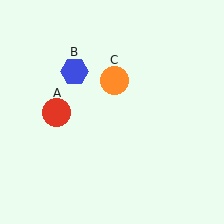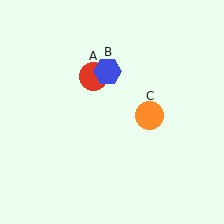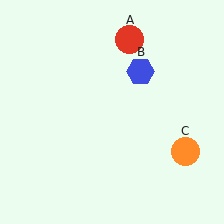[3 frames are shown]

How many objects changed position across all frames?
3 objects changed position: red circle (object A), blue hexagon (object B), orange circle (object C).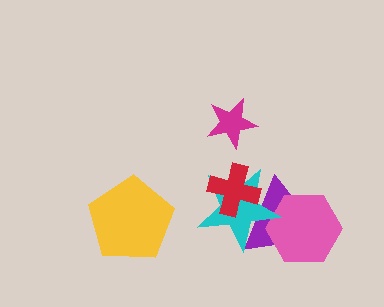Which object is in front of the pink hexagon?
The cyan star is in front of the pink hexagon.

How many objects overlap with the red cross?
2 objects overlap with the red cross.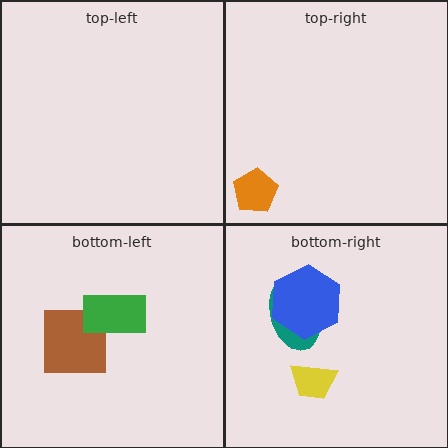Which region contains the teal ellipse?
The bottom-right region.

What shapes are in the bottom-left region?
The brown square, the green rectangle.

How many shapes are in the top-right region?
1.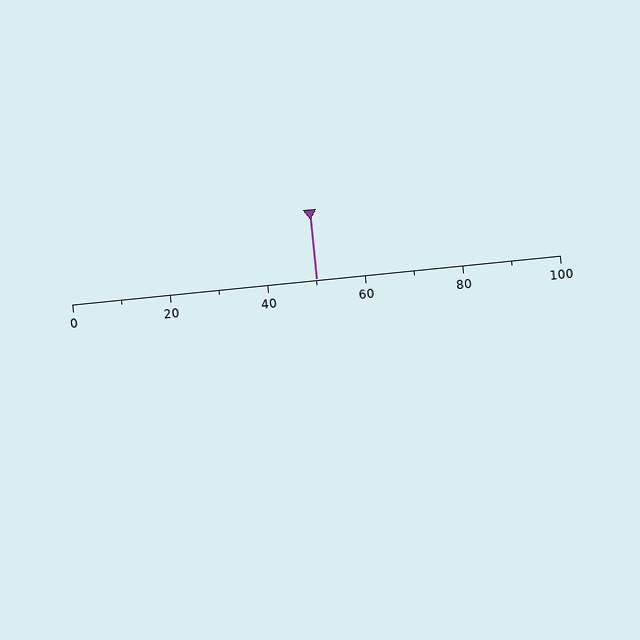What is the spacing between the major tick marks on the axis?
The major ticks are spaced 20 apart.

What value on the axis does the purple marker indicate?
The marker indicates approximately 50.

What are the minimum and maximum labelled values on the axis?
The axis runs from 0 to 100.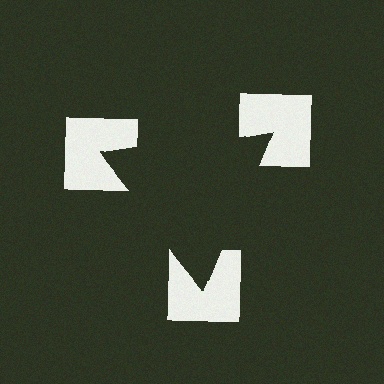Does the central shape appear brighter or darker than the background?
It typically appears slightly darker than the background, even though no actual brightness change is drawn.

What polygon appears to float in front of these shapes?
An illusory triangle — its edges are inferred from the aligned wedge cuts in the notched squares, not physically drawn.